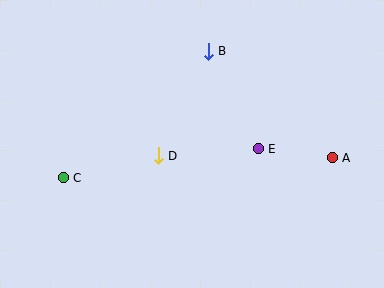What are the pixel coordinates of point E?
Point E is at (258, 149).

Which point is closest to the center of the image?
Point D at (158, 156) is closest to the center.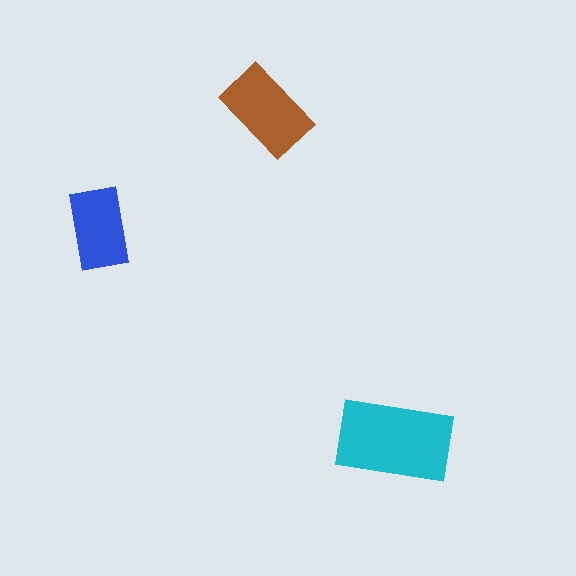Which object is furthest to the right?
The cyan rectangle is rightmost.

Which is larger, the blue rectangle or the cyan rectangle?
The cyan one.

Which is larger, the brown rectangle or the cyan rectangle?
The cyan one.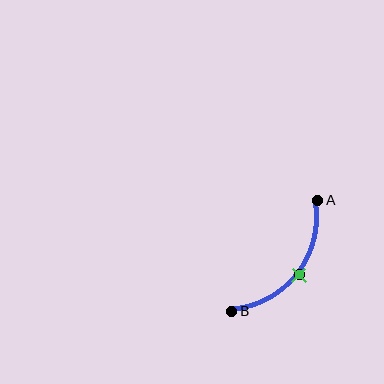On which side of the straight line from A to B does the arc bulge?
The arc bulges below and to the right of the straight line connecting A and B.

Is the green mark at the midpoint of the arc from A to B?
Yes. The green mark lies on the arc at equal arc-length from both A and B — it is the arc midpoint.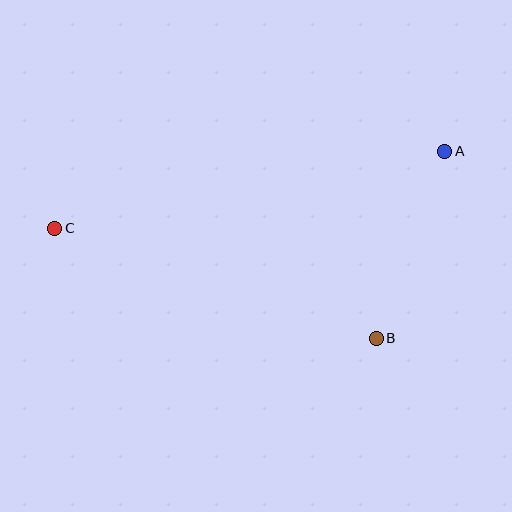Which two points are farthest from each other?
Points A and C are farthest from each other.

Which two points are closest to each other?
Points A and B are closest to each other.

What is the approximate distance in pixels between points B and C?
The distance between B and C is approximately 340 pixels.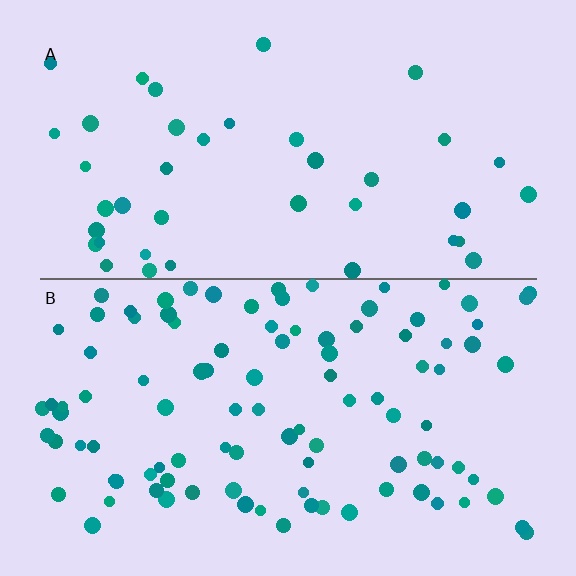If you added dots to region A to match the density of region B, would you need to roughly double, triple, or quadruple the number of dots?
Approximately triple.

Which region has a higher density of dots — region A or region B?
B (the bottom).